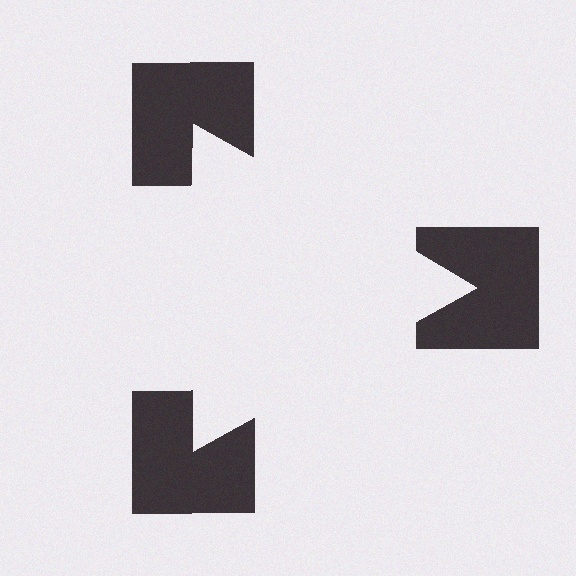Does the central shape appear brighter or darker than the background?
It typically appears slightly brighter than the background, even though no actual brightness change is drawn.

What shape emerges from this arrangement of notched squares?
An illusory triangle — its edges are inferred from the aligned wedge cuts in the notched squares, not physically drawn.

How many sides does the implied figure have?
3 sides.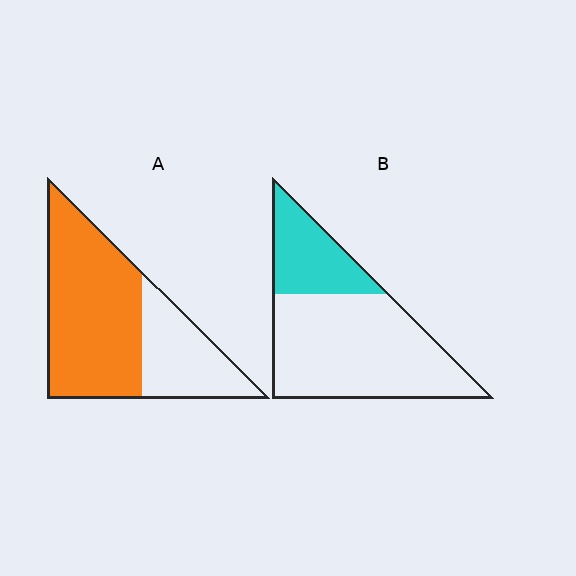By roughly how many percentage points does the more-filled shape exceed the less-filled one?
By roughly 40 percentage points (A over B).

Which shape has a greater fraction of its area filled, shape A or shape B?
Shape A.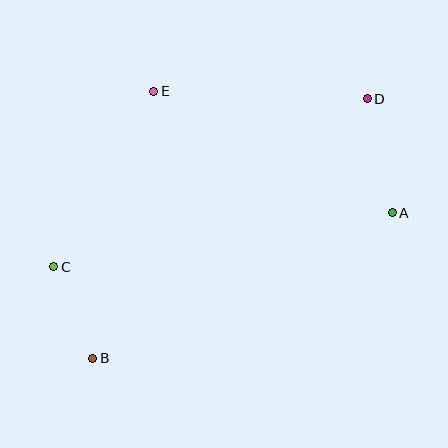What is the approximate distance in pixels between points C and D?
The distance between C and D is approximately 356 pixels.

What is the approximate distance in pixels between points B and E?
The distance between B and E is approximately 274 pixels.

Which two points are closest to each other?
Points B and C are closest to each other.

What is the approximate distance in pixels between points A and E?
The distance between A and E is approximately 268 pixels.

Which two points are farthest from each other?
Points B and D are farthest from each other.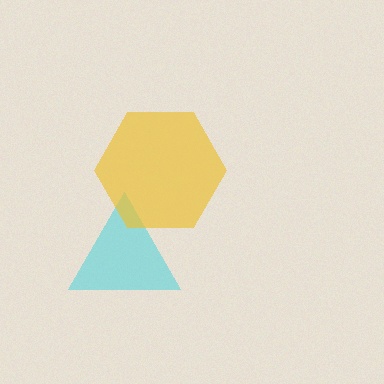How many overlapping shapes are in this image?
There are 2 overlapping shapes in the image.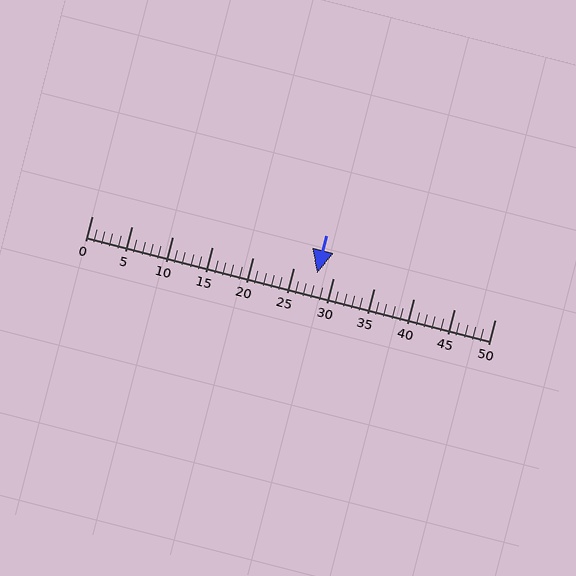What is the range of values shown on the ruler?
The ruler shows values from 0 to 50.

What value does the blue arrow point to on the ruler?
The blue arrow points to approximately 28.